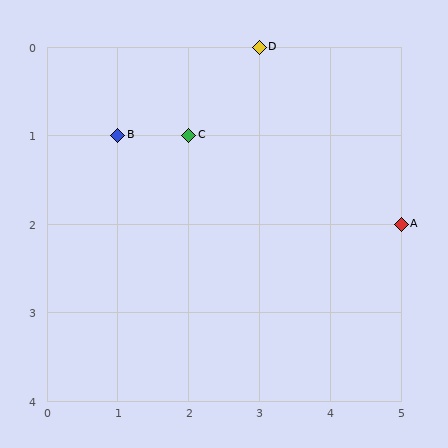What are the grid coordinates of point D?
Point D is at grid coordinates (3, 0).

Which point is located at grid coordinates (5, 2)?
Point A is at (5, 2).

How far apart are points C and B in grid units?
Points C and B are 1 column apart.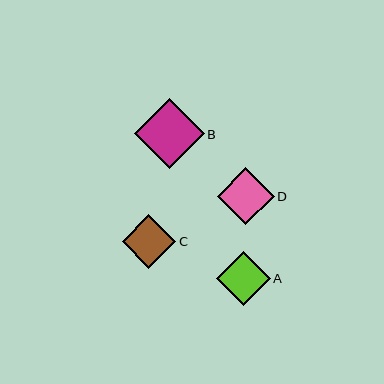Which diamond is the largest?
Diamond B is the largest with a size of approximately 70 pixels.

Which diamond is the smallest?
Diamond A is the smallest with a size of approximately 54 pixels.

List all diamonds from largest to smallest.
From largest to smallest: B, D, C, A.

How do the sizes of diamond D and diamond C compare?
Diamond D and diamond C are approximately the same size.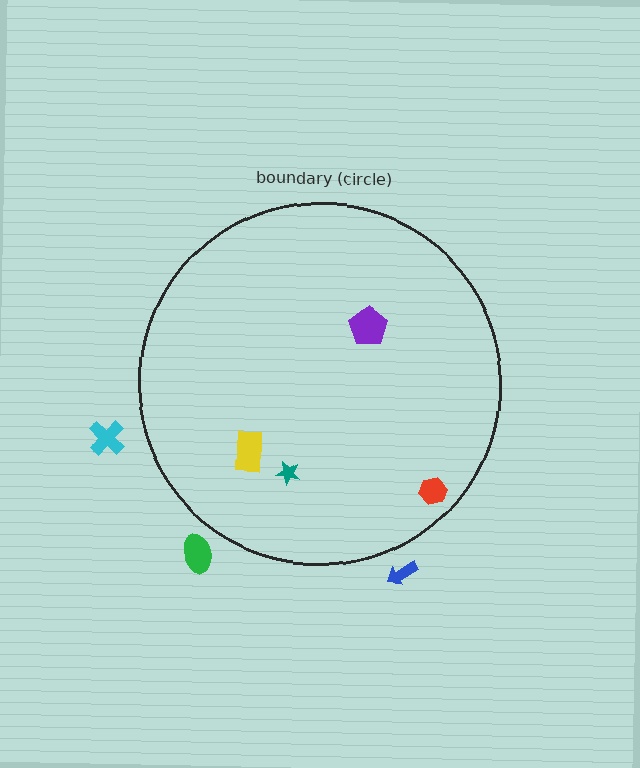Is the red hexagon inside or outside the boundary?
Inside.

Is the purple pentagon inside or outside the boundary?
Inside.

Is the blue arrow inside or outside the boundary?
Outside.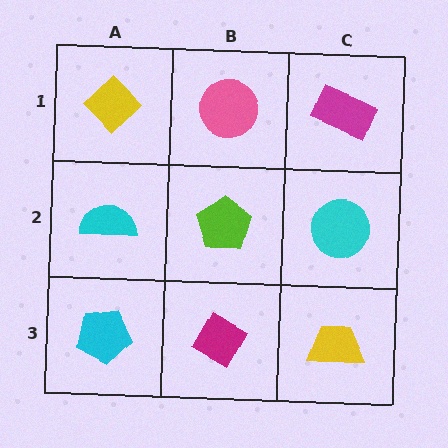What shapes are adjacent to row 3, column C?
A cyan circle (row 2, column C), a magenta diamond (row 3, column B).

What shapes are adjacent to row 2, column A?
A yellow diamond (row 1, column A), a cyan pentagon (row 3, column A), a lime pentagon (row 2, column B).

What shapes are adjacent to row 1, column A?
A cyan semicircle (row 2, column A), a pink circle (row 1, column B).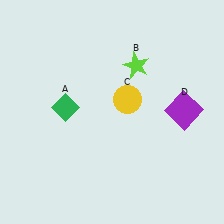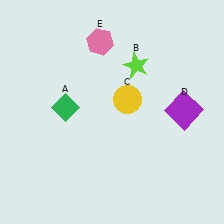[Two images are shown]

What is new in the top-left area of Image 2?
A pink hexagon (E) was added in the top-left area of Image 2.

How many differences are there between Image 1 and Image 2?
There is 1 difference between the two images.